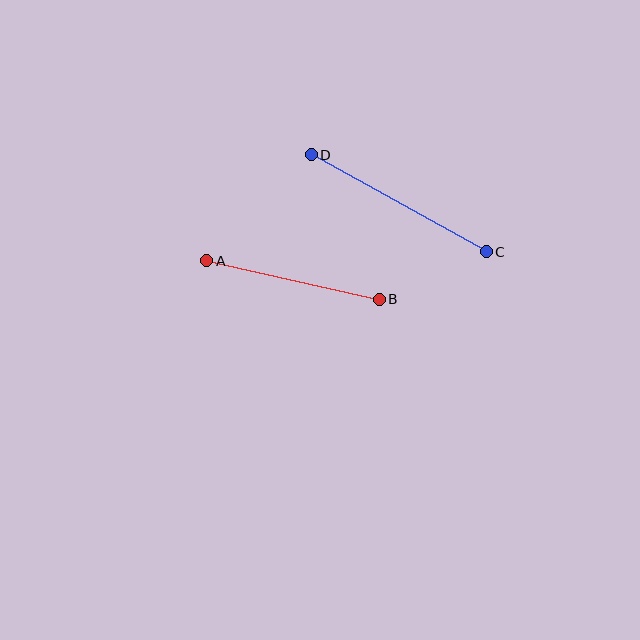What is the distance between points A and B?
The distance is approximately 177 pixels.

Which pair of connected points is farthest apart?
Points C and D are farthest apart.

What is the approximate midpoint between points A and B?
The midpoint is at approximately (293, 280) pixels.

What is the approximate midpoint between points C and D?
The midpoint is at approximately (399, 203) pixels.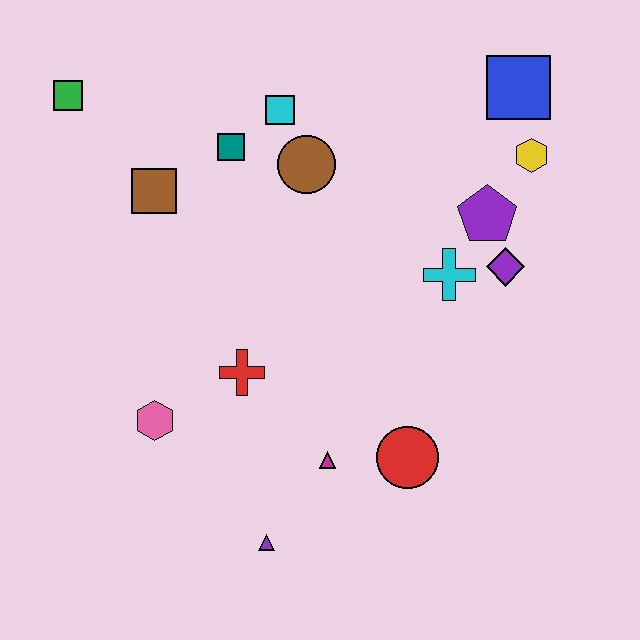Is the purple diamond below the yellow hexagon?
Yes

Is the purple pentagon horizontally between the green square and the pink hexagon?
No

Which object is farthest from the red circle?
The green square is farthest from the red circle.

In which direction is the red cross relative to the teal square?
The red cross is below the teal square.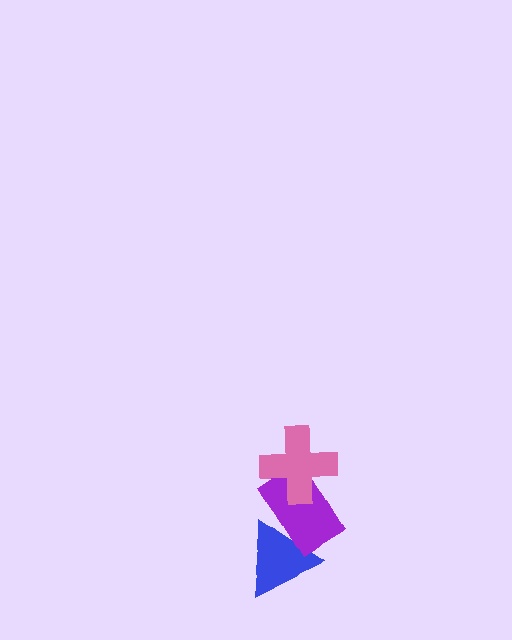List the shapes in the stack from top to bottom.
From top to bottom: the pink cross, the purple rectangle, the blue triangle.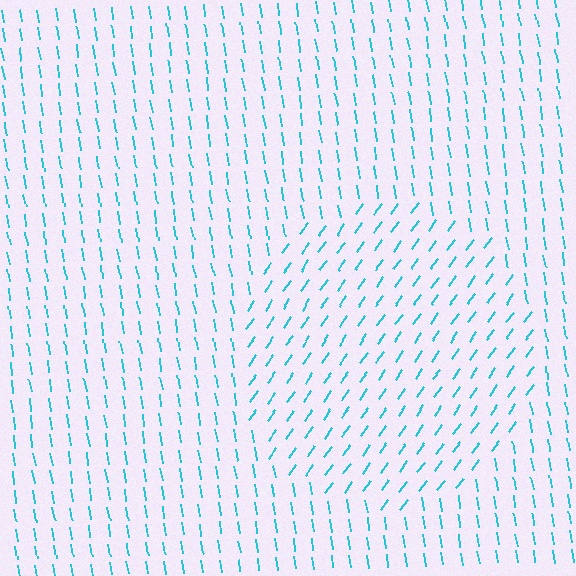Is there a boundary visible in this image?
Yes, there is a texture boundary formed by a change in line orientation.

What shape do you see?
I see a circle.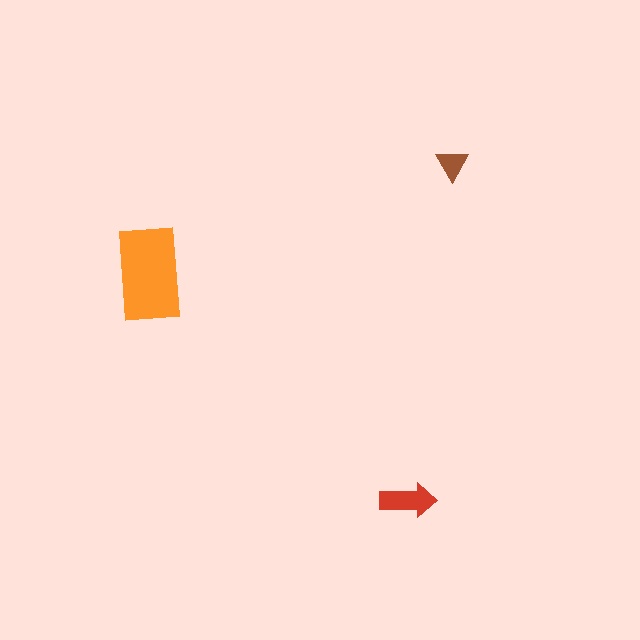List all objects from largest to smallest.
The orange rectangle, the red arrow, the brown triangle.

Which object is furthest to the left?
The orange rectangle is leftmost.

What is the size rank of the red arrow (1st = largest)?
2nd.